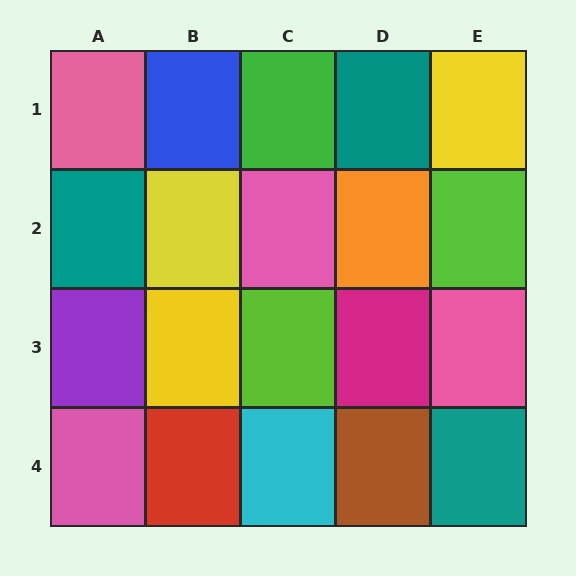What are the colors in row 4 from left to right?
Pink, red, cyan, brown, teal.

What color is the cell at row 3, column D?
Magenta.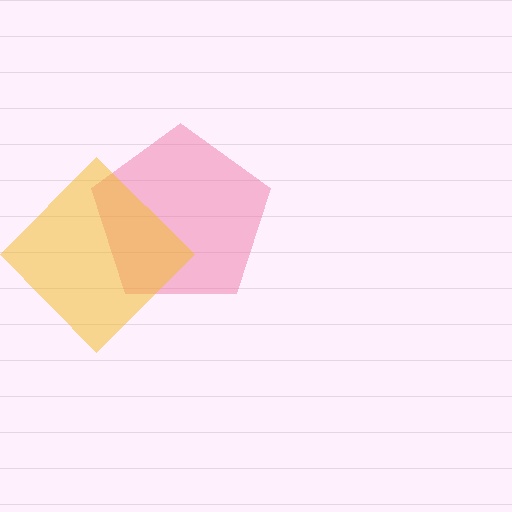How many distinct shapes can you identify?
There are 2 distinct shapes: a pink pentagon, a yellow diamond.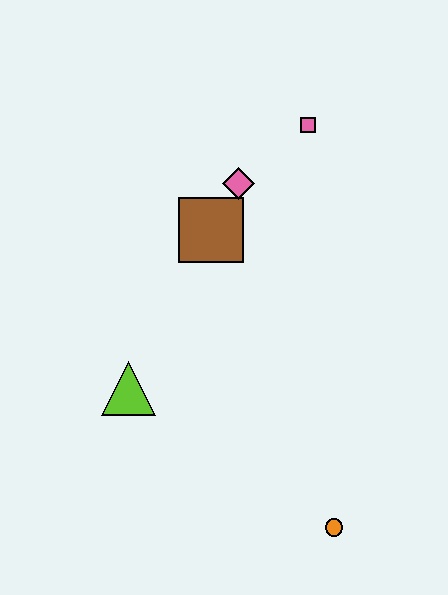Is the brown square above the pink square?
No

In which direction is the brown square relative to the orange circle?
The brown square is above the orange circle.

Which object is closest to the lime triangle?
The brown square is closest to the lime triangle.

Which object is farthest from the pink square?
The orange circle is farthest from the pink square.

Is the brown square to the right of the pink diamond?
No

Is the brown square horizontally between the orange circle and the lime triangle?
Yes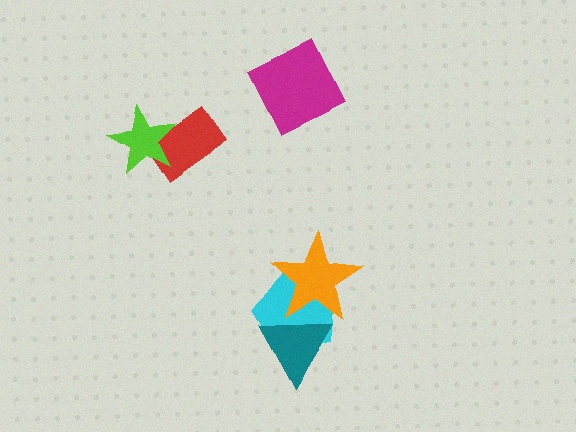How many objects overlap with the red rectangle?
1 object overlaps with the red rectangle.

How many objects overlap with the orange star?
2 objects overlap with the orange star.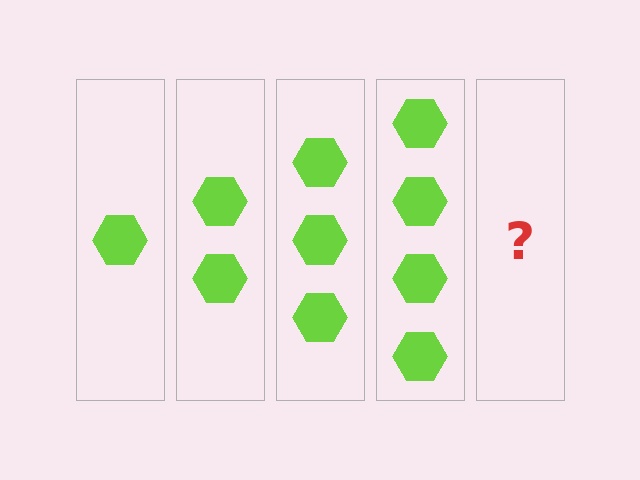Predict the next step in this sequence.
The next step is 5 hexagons.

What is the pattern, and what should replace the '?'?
The pattern is that each step adds one more hexagon. The '?' should be 5 hexagons.